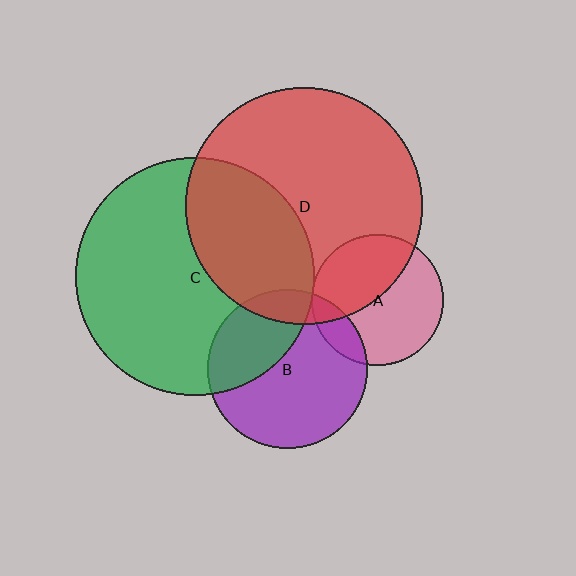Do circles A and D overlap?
Yes.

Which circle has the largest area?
Circle C (green).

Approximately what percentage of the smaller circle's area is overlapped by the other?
Approximately 45%.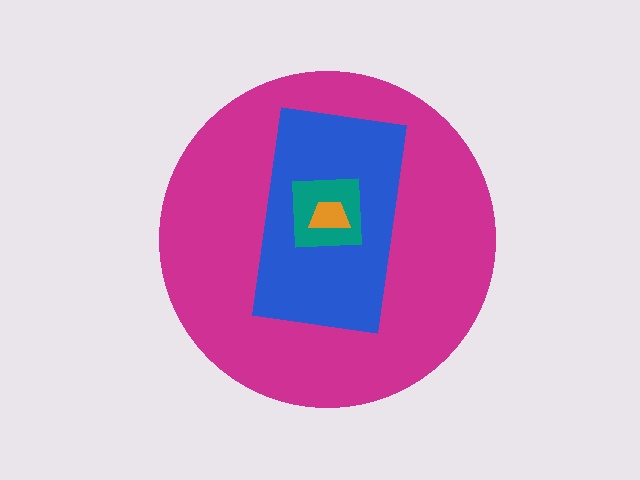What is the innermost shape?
The orange trapezoid.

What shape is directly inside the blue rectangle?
The teal square.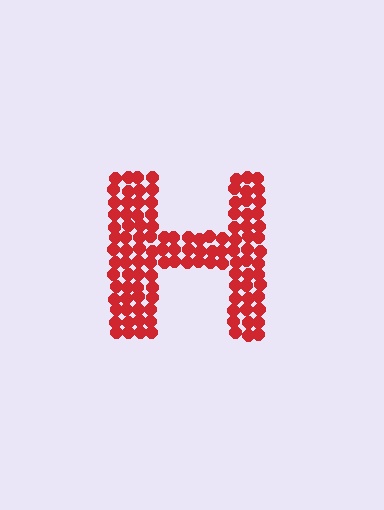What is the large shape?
The large shape is the letter H.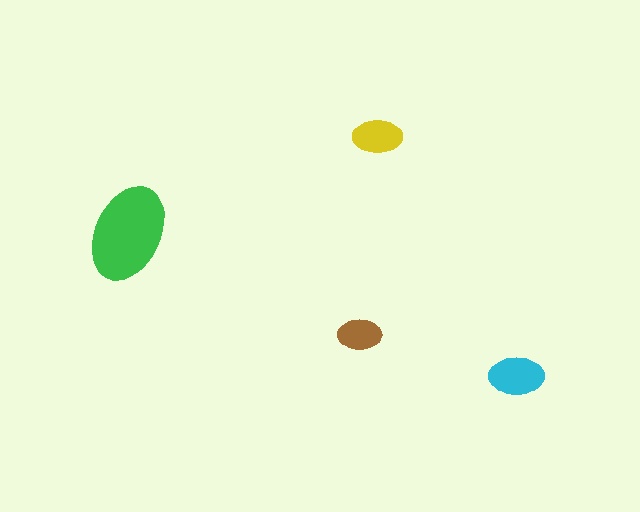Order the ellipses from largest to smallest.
the green one, the cyan one, the yellow one, the brown one.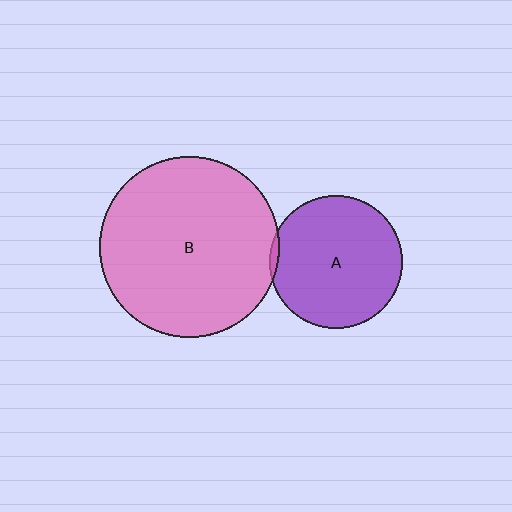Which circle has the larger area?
Circle B (pink).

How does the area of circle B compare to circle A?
Approximately 1.9 times.